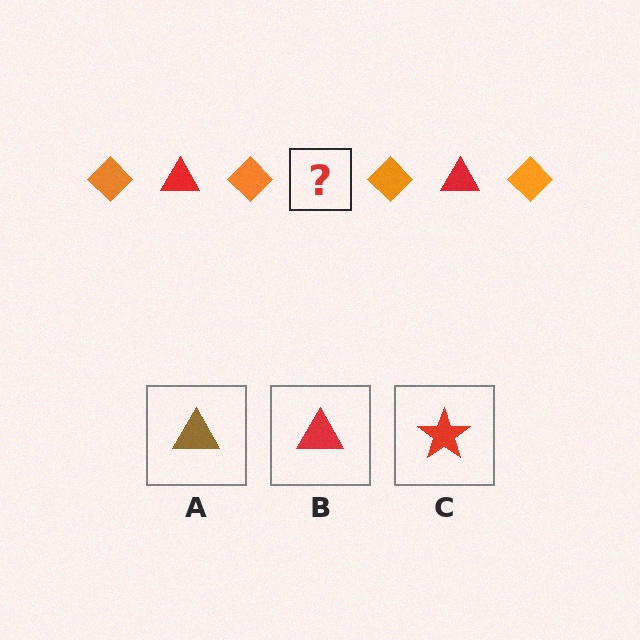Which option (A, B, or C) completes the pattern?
B.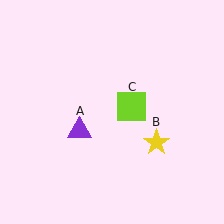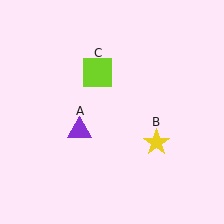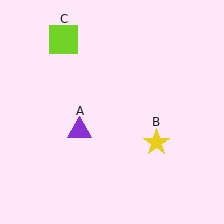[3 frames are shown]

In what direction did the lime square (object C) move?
The lime square (object C) moved up and to the left.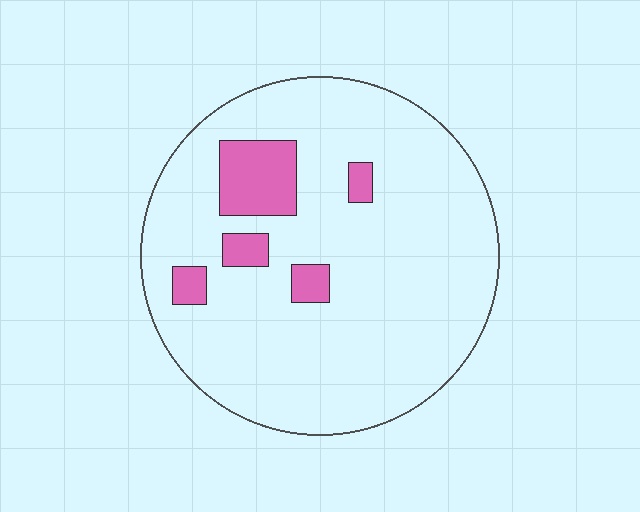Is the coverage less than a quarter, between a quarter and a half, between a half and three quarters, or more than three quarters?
Less than a quarter.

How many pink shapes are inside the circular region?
5.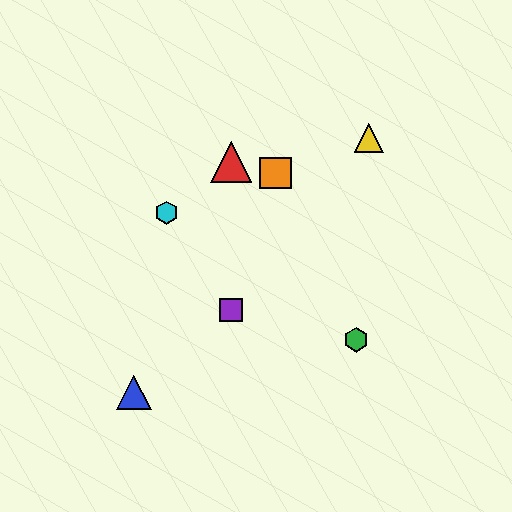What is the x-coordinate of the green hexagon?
The green hexagon is at x≈356.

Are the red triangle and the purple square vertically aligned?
Yes, both are at x≈231.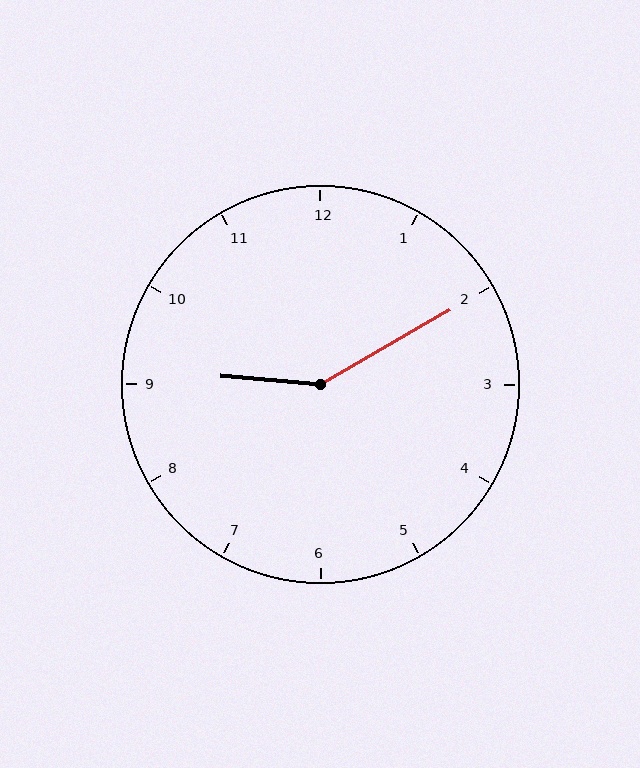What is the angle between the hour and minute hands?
Approximately 145 degrees.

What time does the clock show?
9:10.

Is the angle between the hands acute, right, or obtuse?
It is obtuse.